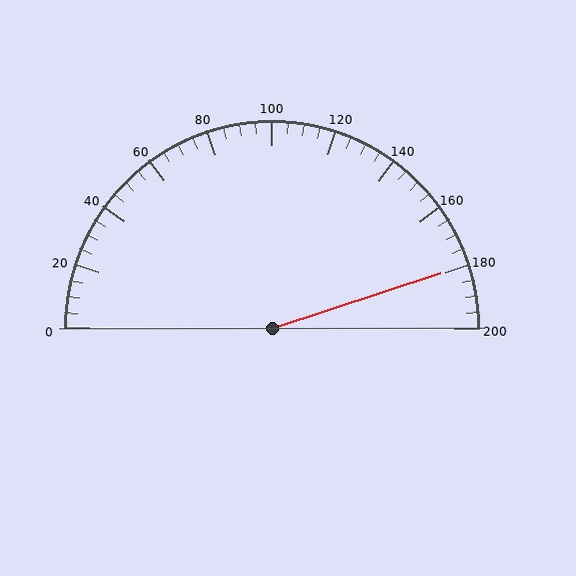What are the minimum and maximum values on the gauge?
The gauge ranges from 0 to 200.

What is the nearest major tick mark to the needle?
The nearest major tick mark is 180.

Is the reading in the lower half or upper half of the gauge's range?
The reading is in the upper half of the range (0 to 200).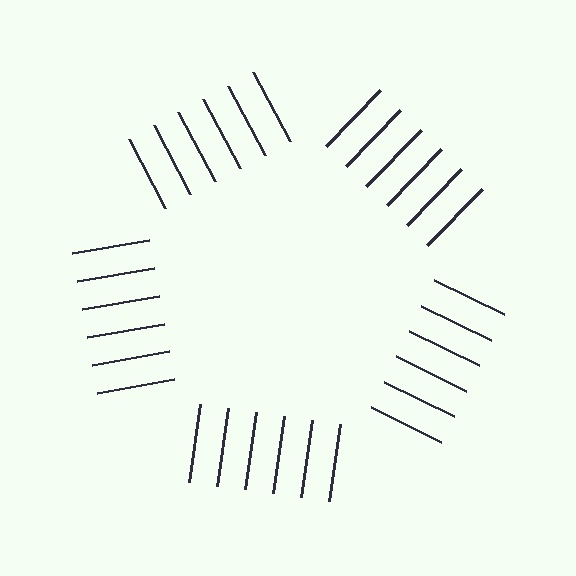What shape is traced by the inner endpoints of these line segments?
An illusory pentagon — the line segments terminate on its edges but no continuous stroke is drawn.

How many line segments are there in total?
30 — 6 along each of the 5 edges.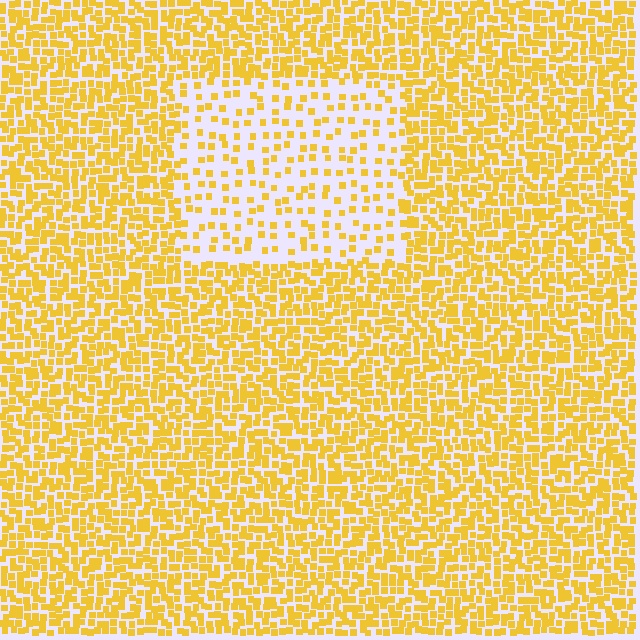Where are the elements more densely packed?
The elements are more densely packed outside the rectangle boundary.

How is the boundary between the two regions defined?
The boundary is defined by a change in element density (approximately 2.6x ratio). All elements are the same color, size, and shape.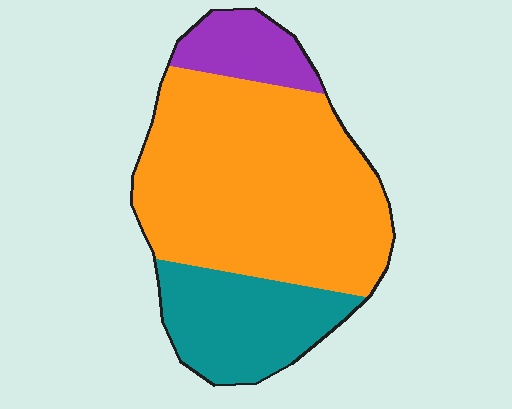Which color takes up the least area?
Purple, at roughly 10%.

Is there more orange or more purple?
Orange.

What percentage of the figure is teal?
Teal takes up about one quarter (1/4) of the figure.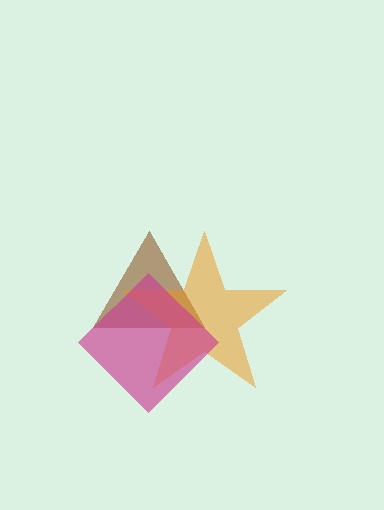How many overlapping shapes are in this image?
There are 3 overlapping shapes in the image.